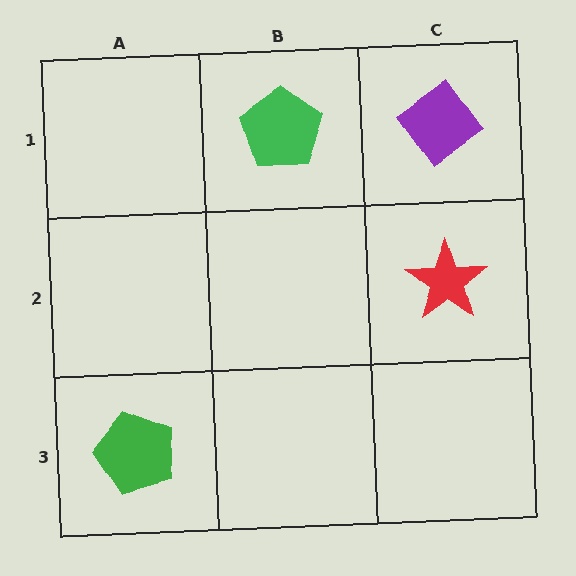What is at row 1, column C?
A purple diamond.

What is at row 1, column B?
A green pentagon.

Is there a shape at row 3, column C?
No, that cell is empty.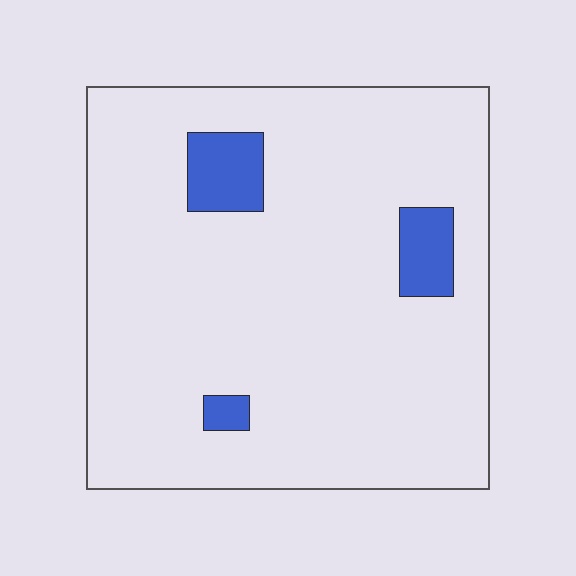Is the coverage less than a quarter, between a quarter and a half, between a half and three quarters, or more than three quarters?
Less than a quarter.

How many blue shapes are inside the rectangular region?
3.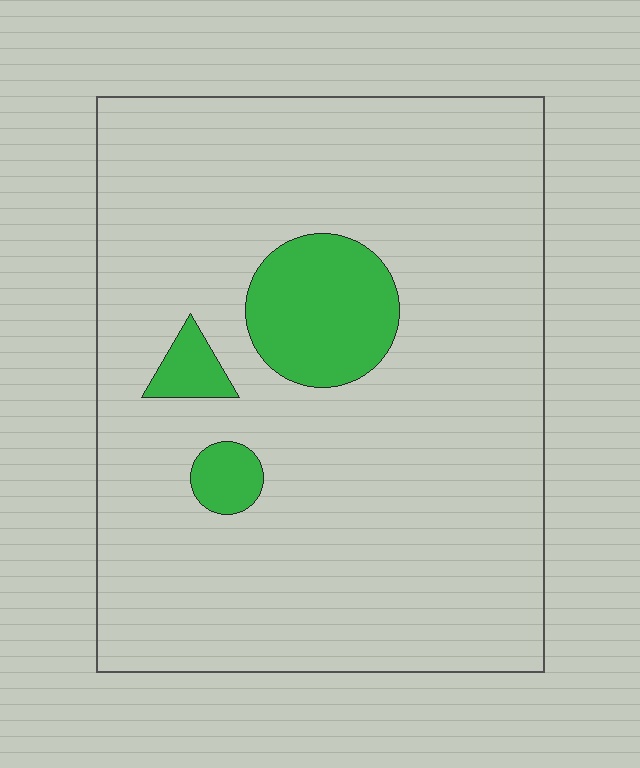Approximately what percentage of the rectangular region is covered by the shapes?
Approximately 10%.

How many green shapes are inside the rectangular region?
3.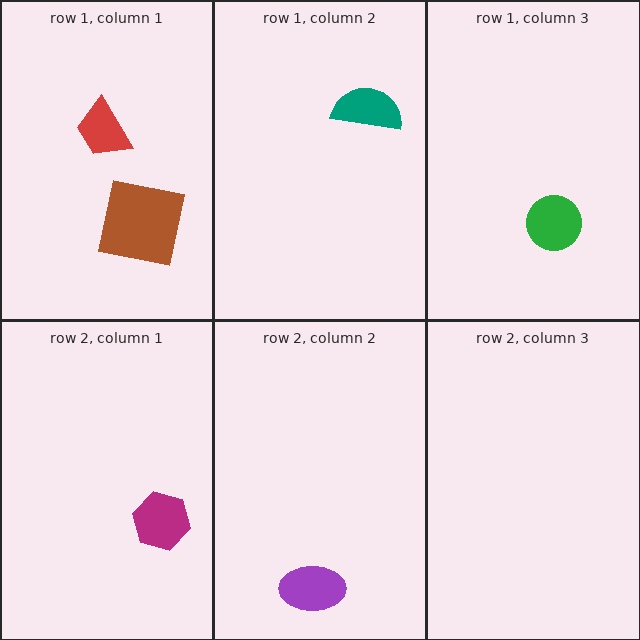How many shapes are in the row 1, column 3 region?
1.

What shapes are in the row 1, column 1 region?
The red trapezoid, the brown square.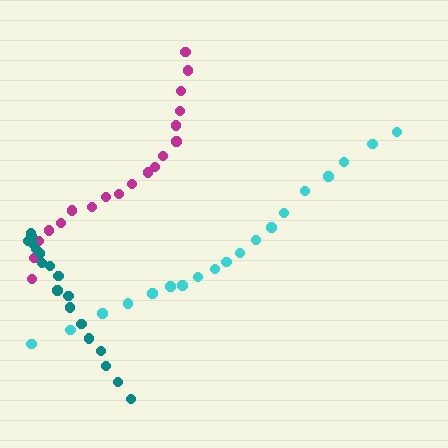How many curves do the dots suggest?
There are 3 distinct paths.